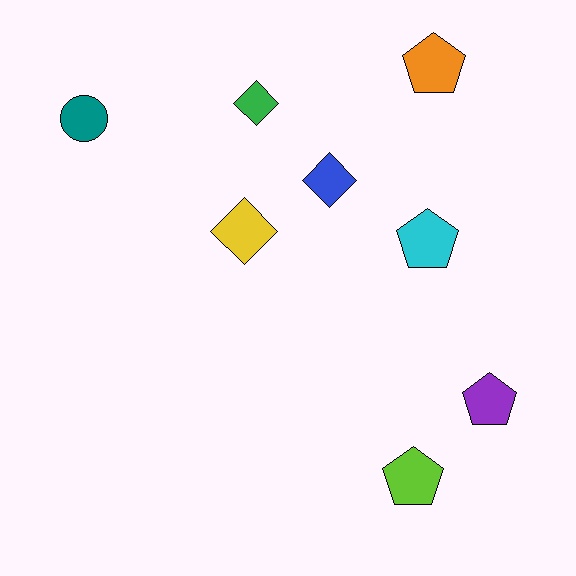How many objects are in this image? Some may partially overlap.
There are 8 objects.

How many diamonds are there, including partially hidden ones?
There are 3 diamonds.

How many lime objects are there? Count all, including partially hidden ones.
There is 1 lime object.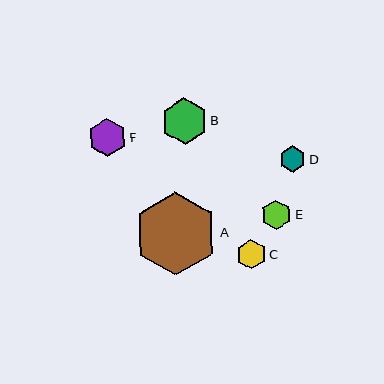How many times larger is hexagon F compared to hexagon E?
Hexagon F is approximately 1.3 times the size of hexagon E.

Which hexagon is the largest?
Hexagon A is the largest with a size of approximately 83 pixels.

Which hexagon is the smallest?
Hexagon D is the smallest with a size of approximately 26 pixels.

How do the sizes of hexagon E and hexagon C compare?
Hexagon E and hexagon C are approximately the same size.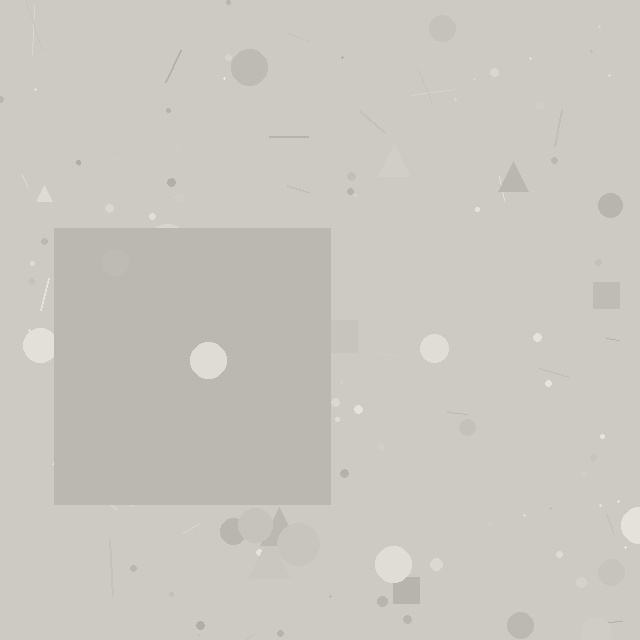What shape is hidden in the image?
A square is hidden in the image.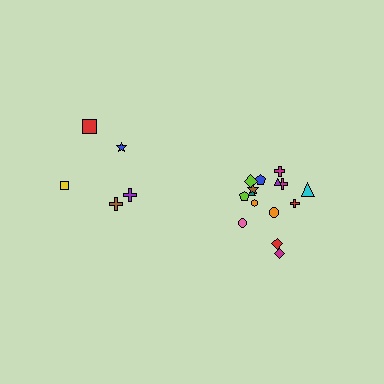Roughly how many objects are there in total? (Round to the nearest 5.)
Roughly 20 objects in total.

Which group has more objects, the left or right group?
The right group.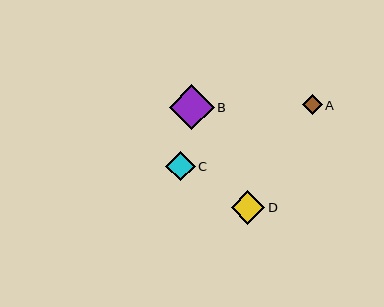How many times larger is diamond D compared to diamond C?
Diamond D is approximately 1.1 times the size of diamond C.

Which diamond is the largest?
Diamond B is the largest with a size of approximately 45 pixels.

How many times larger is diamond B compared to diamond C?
Diamond B is approximately 1.5 times the size of diamond C.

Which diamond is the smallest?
Diamond A is the smallest with a size of approximately 20 pixels.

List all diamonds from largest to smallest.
From largest to smallest: B, D, C, A.